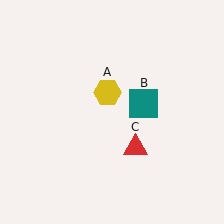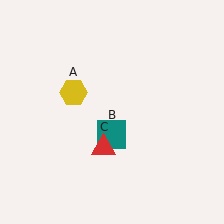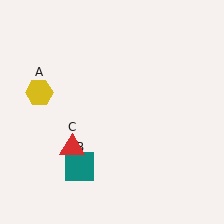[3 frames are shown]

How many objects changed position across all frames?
3 objects changed position: yellow hexagon (object A), teal square (object B), red triangle (object C).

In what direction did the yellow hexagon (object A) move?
The yellow hexagon (object A) moved left.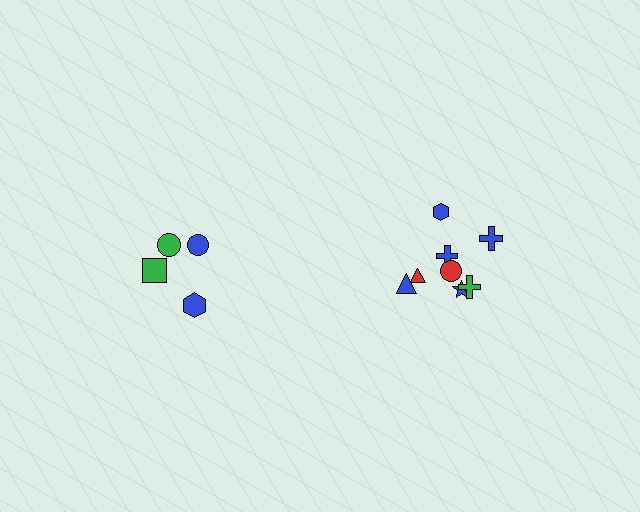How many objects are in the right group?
There are 8 objects.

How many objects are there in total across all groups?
There are 12 objects.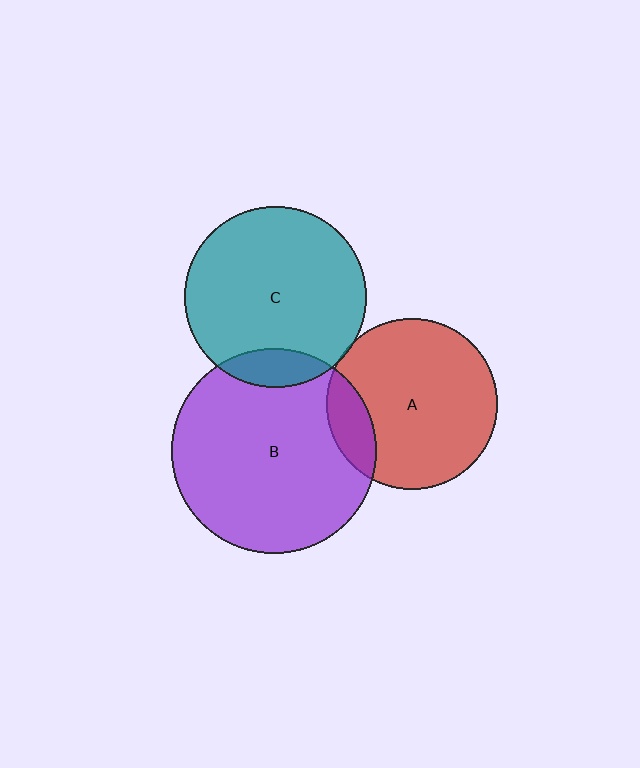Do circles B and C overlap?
Yes.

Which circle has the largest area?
Circle B (purple).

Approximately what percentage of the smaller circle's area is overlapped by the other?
Approximately 10%.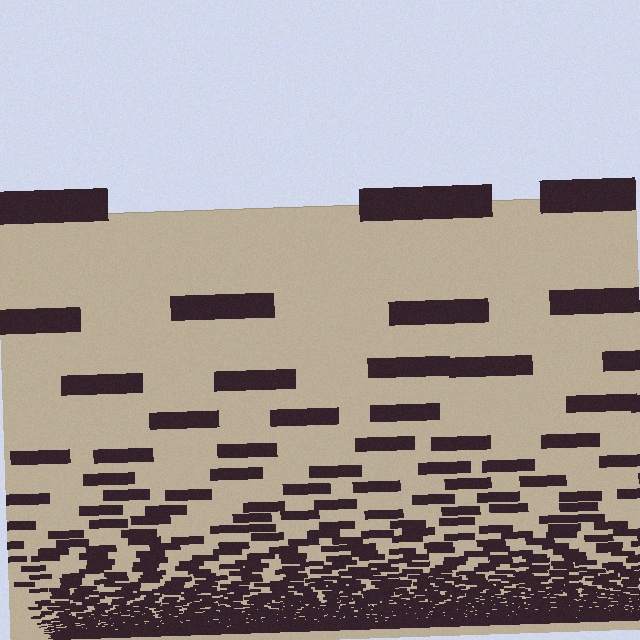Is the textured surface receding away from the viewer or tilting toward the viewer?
The surface appears to tilt toward the viewer. Texture elements get larger and sparser toward the top.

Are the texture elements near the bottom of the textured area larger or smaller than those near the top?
Smaller. The gradient is inverted — elements near the bottom are smaller and denser.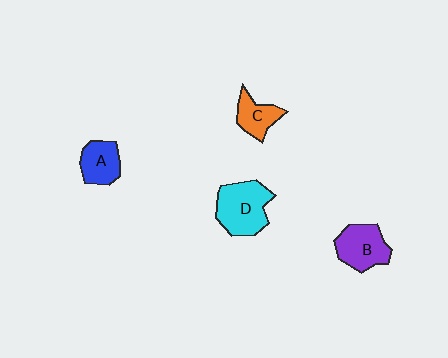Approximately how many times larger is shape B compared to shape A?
Approximately 1.3 times.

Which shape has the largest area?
Shape D (cyan).